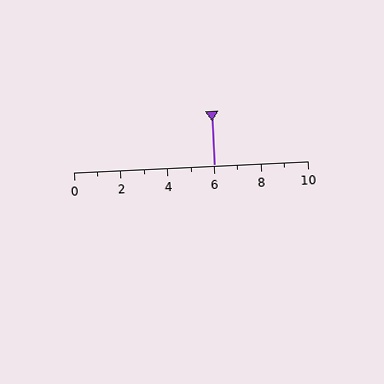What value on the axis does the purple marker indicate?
The marker indicates approximately 6.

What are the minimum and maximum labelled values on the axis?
The axis runs from 0 to 10.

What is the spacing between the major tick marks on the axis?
The major ticks are spaced 2 apart.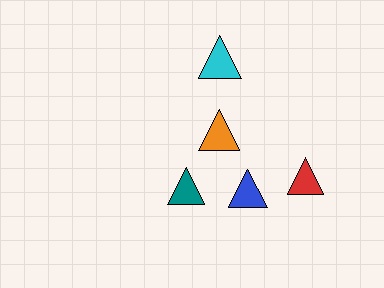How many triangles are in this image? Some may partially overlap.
There are 5 triangles.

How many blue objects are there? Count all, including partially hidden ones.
There is 1 blue object.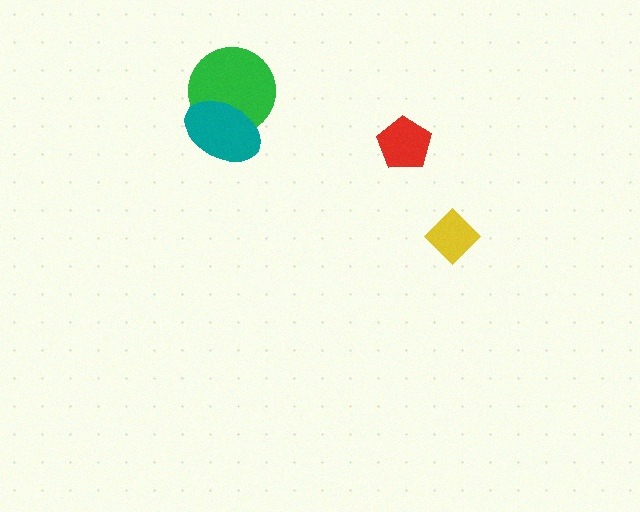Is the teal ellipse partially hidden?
No, no other shape covers it.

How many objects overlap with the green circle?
1 object overlaps with the green circle.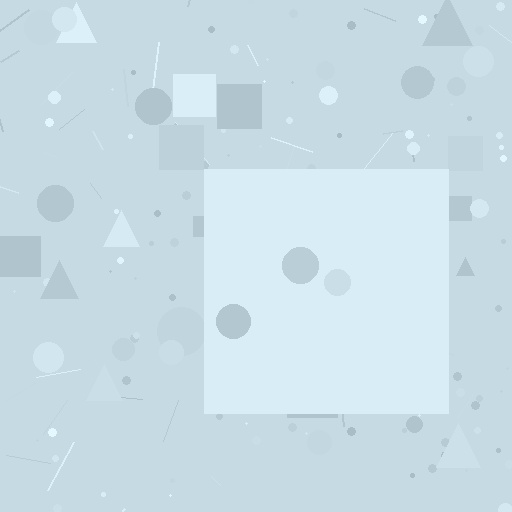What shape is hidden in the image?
A square is hidden in the image.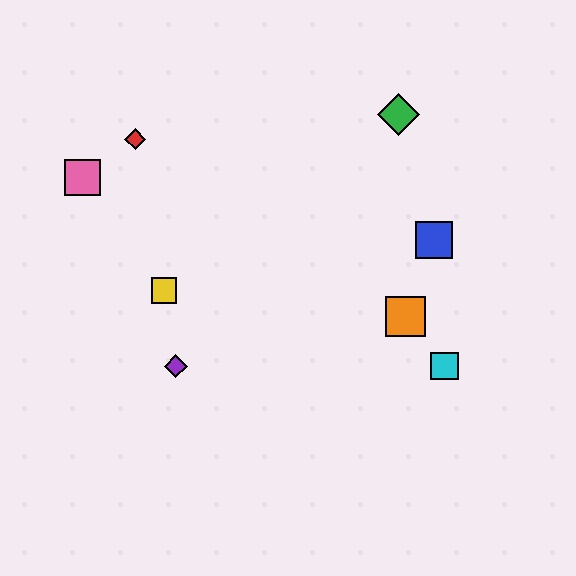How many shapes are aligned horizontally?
2 shapes (the purple diamond, the cyan square) are aligned horizontally.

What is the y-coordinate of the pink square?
The pink square is at y≈178.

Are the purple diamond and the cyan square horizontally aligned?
Yes, both are at y≈366.